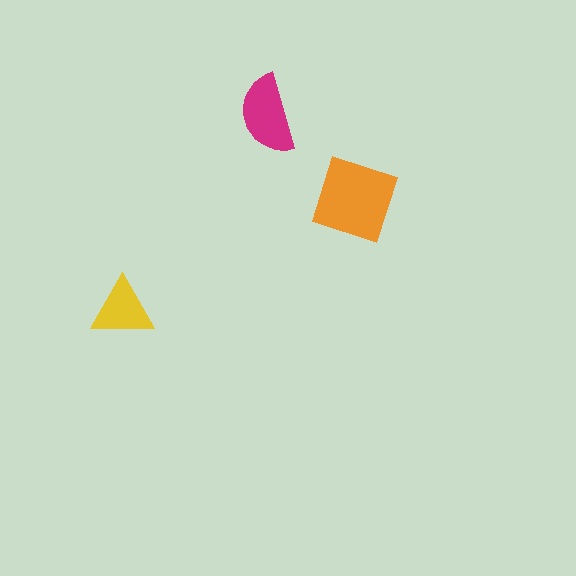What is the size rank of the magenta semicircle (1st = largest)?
2nd.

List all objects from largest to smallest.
The orange square, the magenta semicircle, the yellow triangle.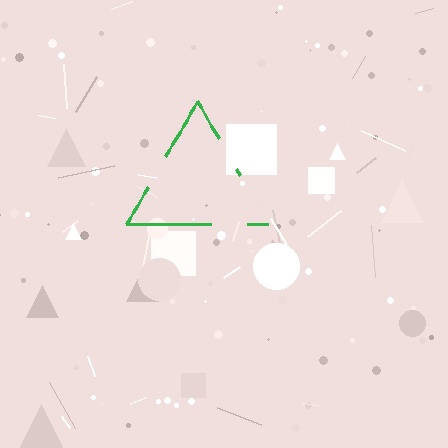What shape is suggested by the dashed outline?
The dashed outline suggests a triangle.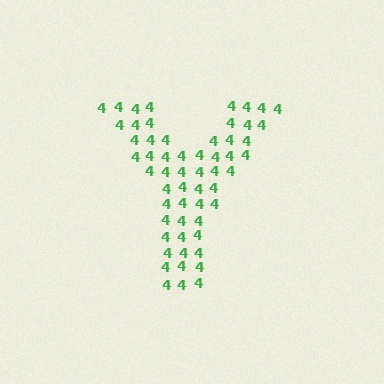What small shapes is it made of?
It is made of small digit 4's.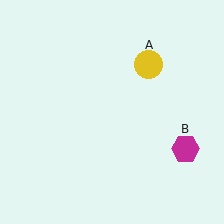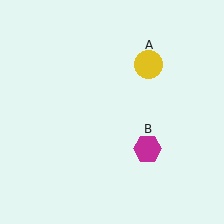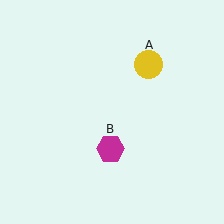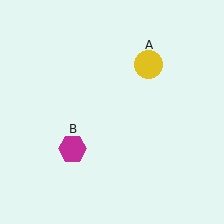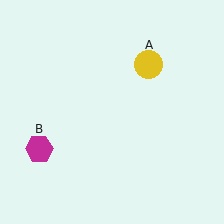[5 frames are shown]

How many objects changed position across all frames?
1 object changed position: magenta hexagon (object B).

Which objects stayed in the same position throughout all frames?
Yellow circle (object A) remained stationary.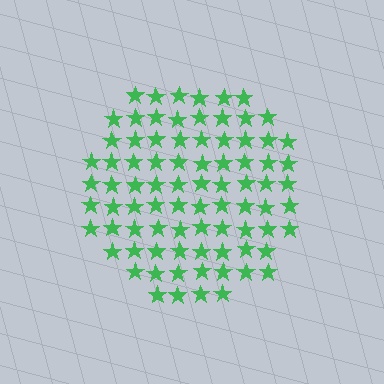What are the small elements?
The small elements are stars.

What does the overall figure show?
The overall figure shows a circle.